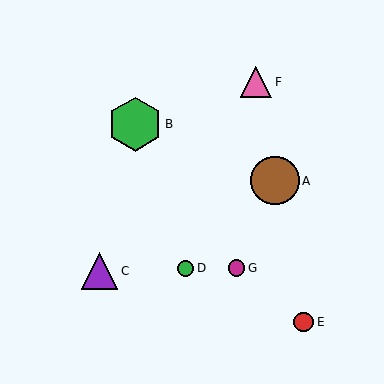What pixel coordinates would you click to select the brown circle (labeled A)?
Click at (275, 181) to select the brown circle A.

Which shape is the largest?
The green hexagon (labeled B) is the largest.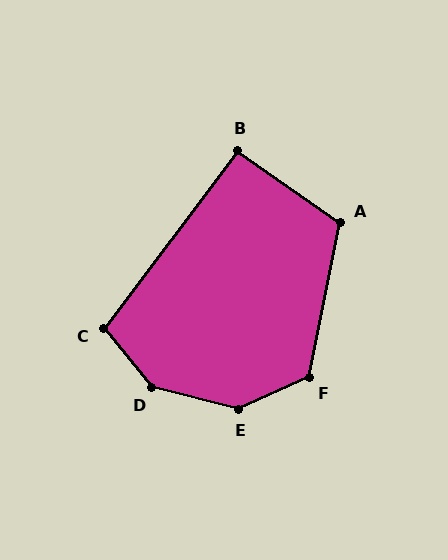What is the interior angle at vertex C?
Approximately 104 degrees (obtuse).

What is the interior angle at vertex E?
Approximately 142 degrees (obtuse).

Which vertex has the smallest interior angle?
B, at approximately 92 degrees.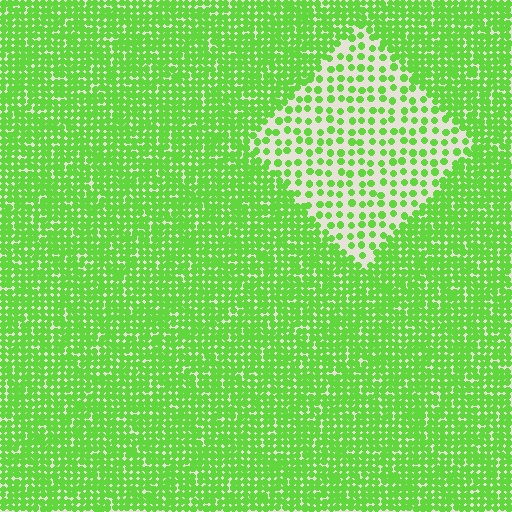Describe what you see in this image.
The image contains small lime elements arranged at two different densities. A diamond-shaped region is visible where the elements are less densely packed than the surrounding area.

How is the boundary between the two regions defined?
The boundary is defined by a change in element density (approximately 2.6x ratio). All elements are the same color, size, and shape.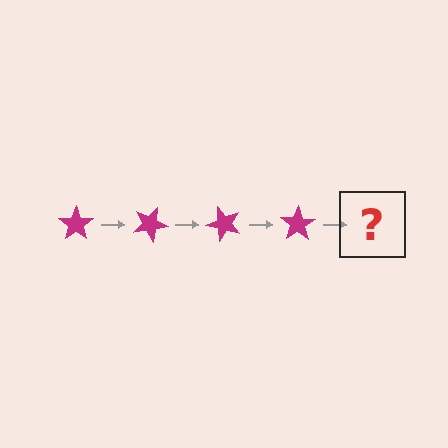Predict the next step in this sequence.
The next step is a magenta star rotated 100 degrees.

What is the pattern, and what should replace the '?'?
The pattern is that the star rotates 25 degrees each step. The '?' should be a magenta star rotated 100 degrees.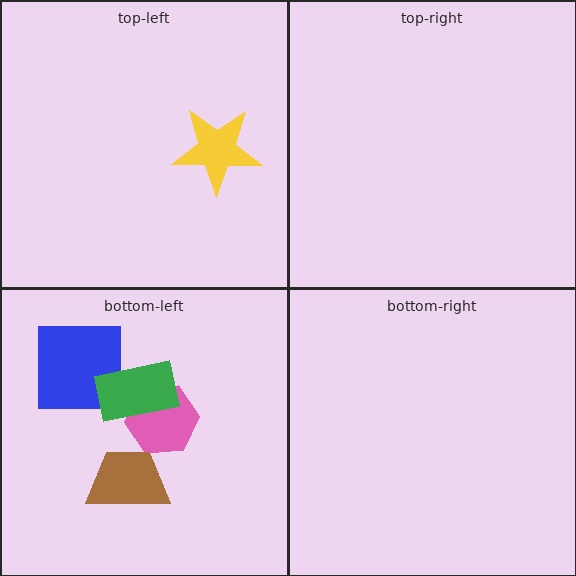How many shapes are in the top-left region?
1.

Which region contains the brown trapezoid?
The bottom-left region.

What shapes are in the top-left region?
The yellow star.